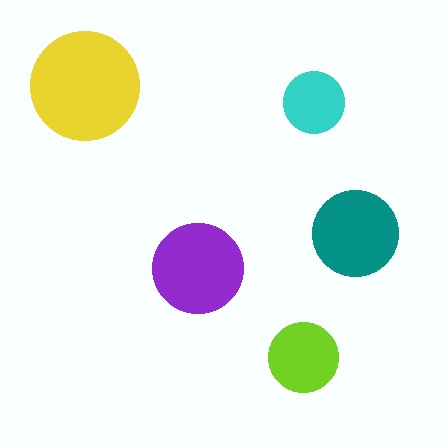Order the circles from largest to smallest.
the yellow one, the purple one, the teal one, the lime one, the cyan one.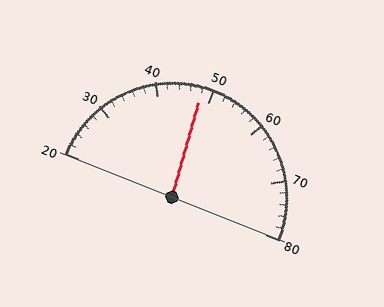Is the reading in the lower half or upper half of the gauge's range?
The reading is in the lower half of the range (20 to 80).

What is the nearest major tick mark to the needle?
The nearest major tick mark is 50.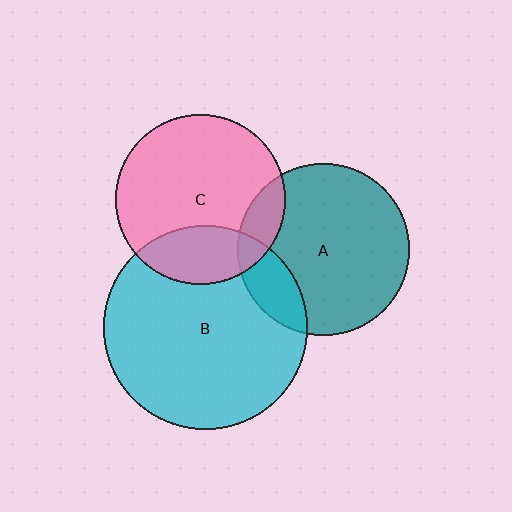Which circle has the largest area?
Circle B (cyan).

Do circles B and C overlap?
Yes.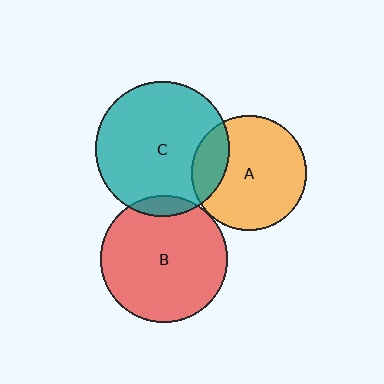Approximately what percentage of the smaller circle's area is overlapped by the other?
Approximately 20%.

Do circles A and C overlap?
Yes.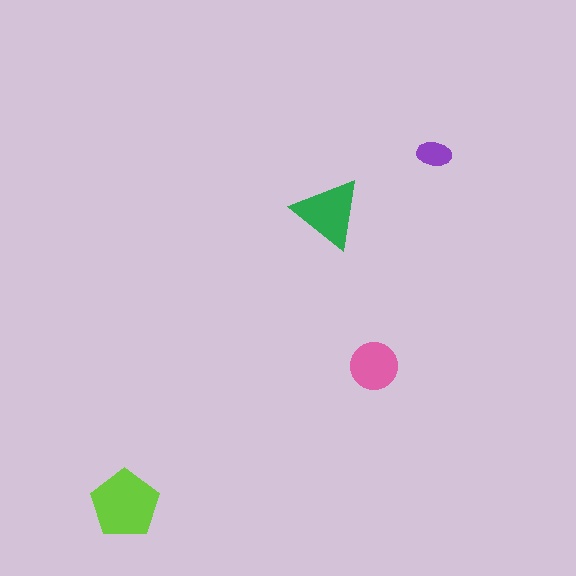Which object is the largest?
The lime pentagon.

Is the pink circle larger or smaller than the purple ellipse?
Larger.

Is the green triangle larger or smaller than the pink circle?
Larger.